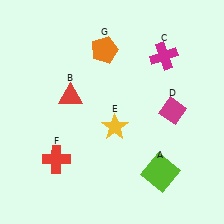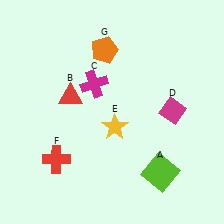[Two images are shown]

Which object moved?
The magenta cross (C) moved left.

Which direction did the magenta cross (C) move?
The magenta cross (C) moved left.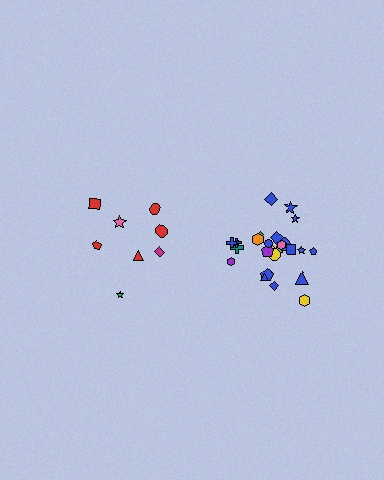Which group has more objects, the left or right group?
The right group.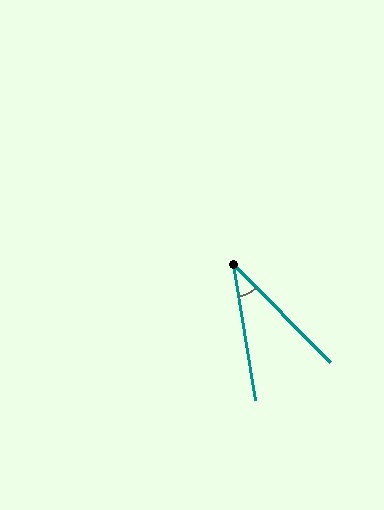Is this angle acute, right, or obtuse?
It is acute.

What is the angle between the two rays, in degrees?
Approximately 35 degrees.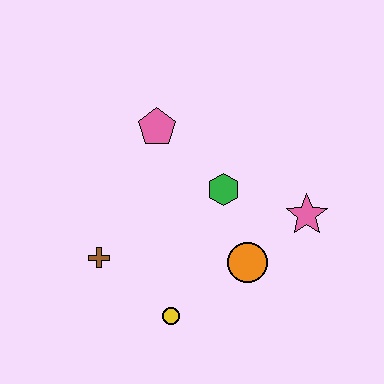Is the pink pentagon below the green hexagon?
No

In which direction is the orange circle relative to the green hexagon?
The orange circle is below the green hexagon.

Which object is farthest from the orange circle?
The pink pentagon is farthest from the orange circle.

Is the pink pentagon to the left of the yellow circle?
Yes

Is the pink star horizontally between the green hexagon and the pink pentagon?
No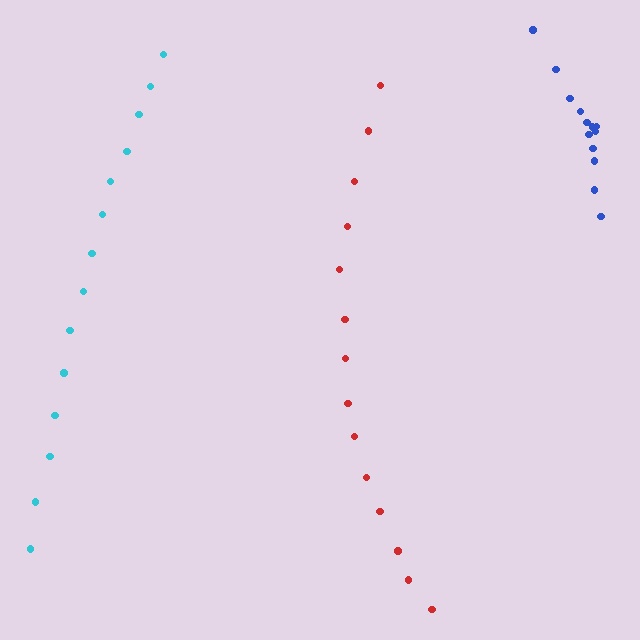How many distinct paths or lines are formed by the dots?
There are 3 distinct paths.